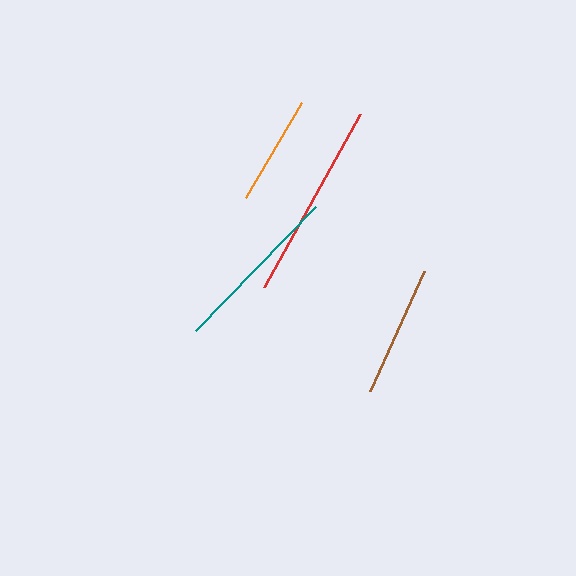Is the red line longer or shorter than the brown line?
The red line is longer than the brown line.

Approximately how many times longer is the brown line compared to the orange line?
The brown line is approximately 1.2 times the length of the orange line.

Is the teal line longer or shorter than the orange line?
The teal line is longer than the orange line.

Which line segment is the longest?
The red line is the longest at approximately 197 pixels.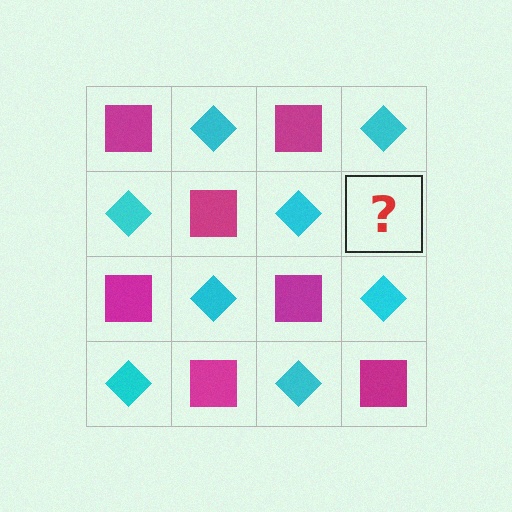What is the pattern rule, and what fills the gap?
The rule is that it alternates magenta square and cyan diamond in a checkerboard pattern. The gap should be filled with a magenta square.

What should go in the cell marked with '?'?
The missing cell should contain a magenta square.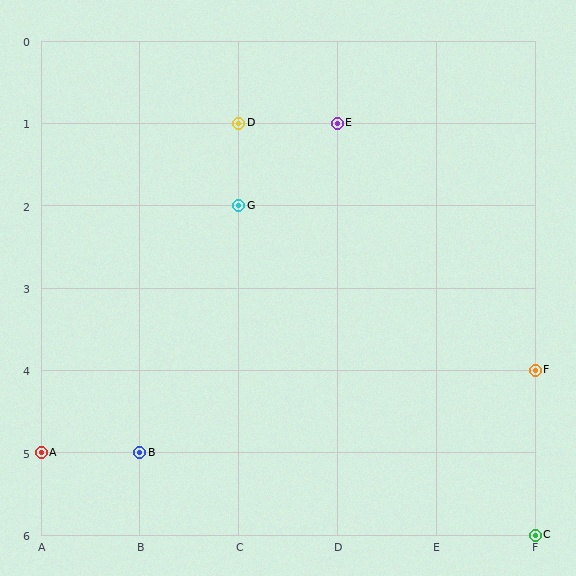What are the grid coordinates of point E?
Point E is at grid coordinates (D, 1).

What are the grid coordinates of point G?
Point G is at grid coordinates (C, 2).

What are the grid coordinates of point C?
Point C is at grid coordinates (F, 6).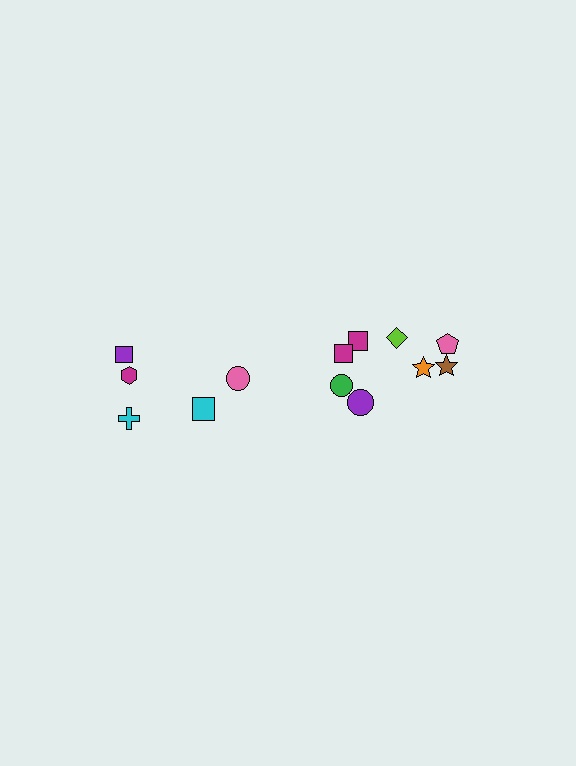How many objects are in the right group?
There are 8 objects.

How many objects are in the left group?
There are 5 objects.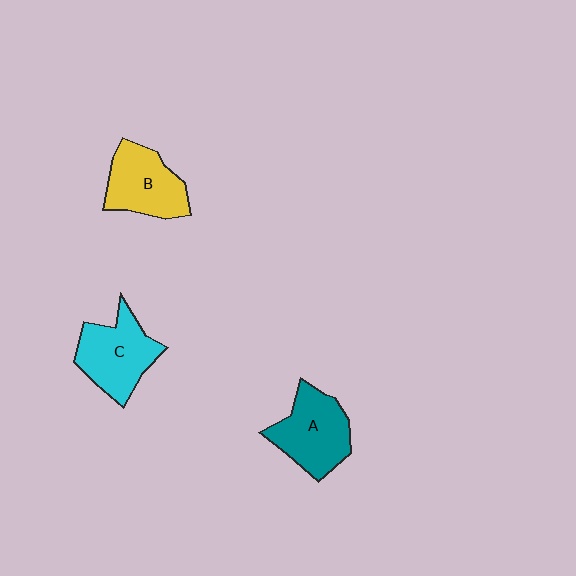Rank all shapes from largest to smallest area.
From largest to smallest: A (teal), C (cyan), B (yellow).